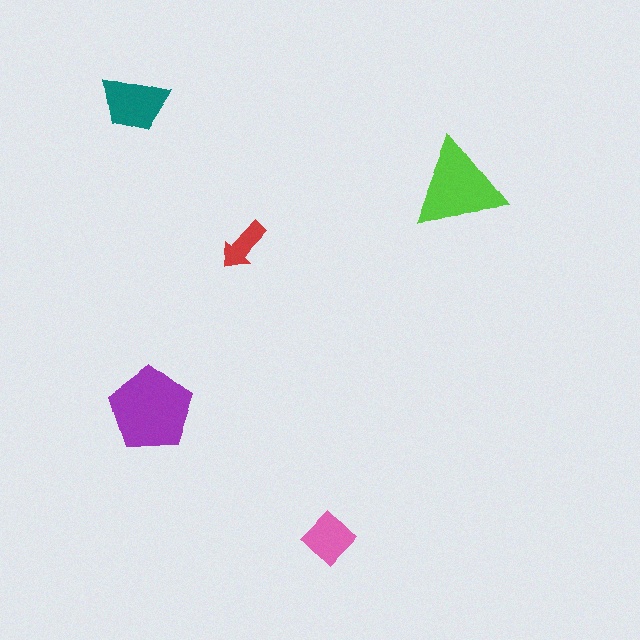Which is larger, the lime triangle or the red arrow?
The lime triangle.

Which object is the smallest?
The red arrow.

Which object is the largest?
The purple pentagon.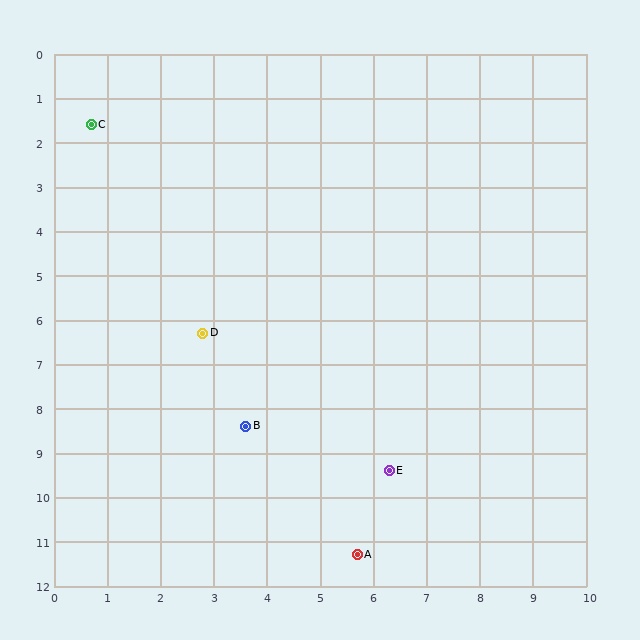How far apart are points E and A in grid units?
Points E and A are about 2.0 grid units apart.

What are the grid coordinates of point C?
Point C is at approximately (0.7, 1.6).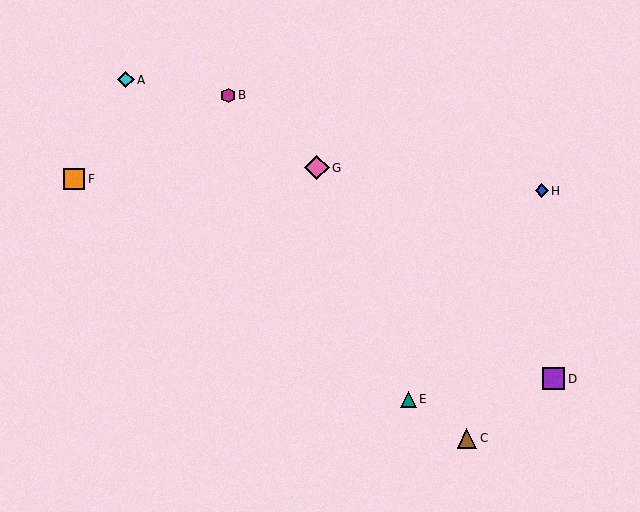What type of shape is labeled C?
Shape C is a brown triangle.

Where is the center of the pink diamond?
The center of the pink diamond is at (317, 168).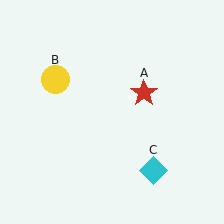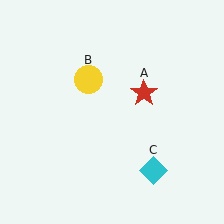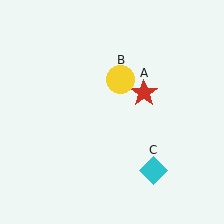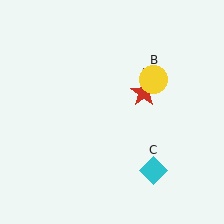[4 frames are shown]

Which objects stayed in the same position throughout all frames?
Red star (object A) and cyan diamond (object C) remained stationary.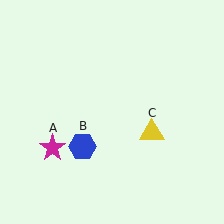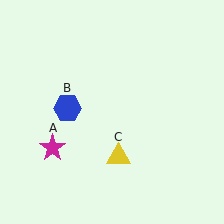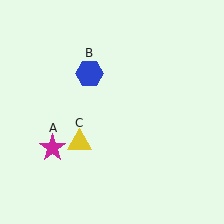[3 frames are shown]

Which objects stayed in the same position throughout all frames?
Magenta star (object A) remained stationary.